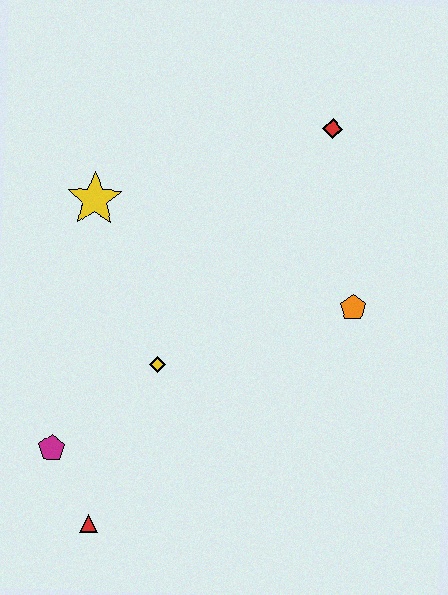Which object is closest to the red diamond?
The orange pentagon is closest to the red diamond.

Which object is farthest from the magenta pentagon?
The red diamond is farthest from the magenta pentagon.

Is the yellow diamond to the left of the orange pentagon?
Yes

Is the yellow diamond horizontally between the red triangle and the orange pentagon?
Yes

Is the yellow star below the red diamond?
Yes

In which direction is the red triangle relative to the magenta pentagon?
The red triangle is below the magenta pentagon.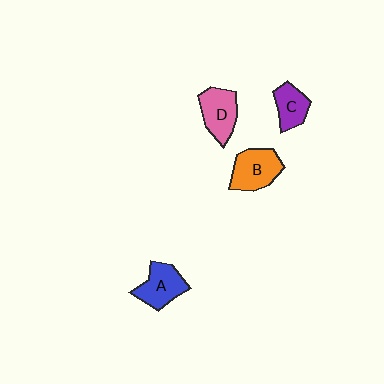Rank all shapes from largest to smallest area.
From largest to smallest: B (orange), D (pink), A (blue), C (purple).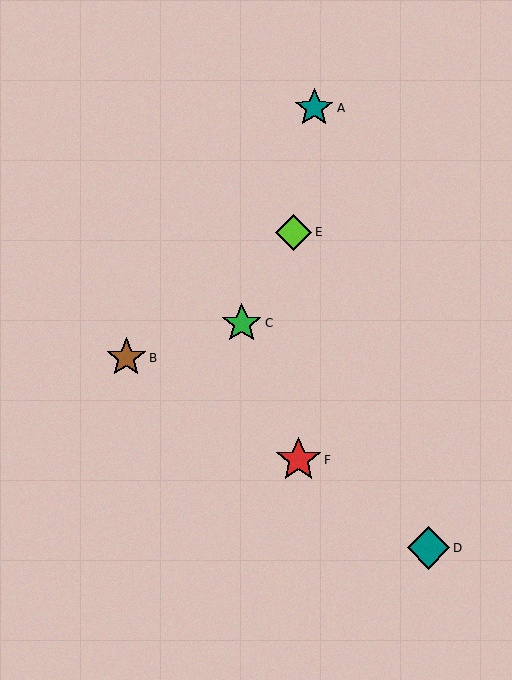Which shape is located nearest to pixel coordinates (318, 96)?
The teal star (labeled A) at (314, 108) is nearest to that location.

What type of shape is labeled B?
Shape B is a brown star.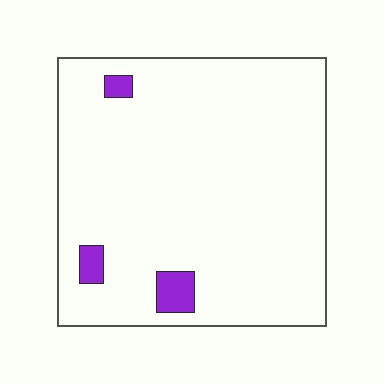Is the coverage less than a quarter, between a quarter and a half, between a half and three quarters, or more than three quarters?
Less than a quarter.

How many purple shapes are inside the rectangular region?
3.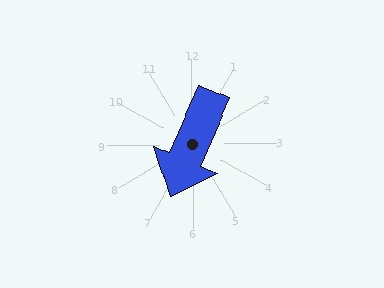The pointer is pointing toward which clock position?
Roughly 7 o'clock.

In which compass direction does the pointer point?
Southwest.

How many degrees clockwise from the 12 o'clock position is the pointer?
Approximately 204 degrees.